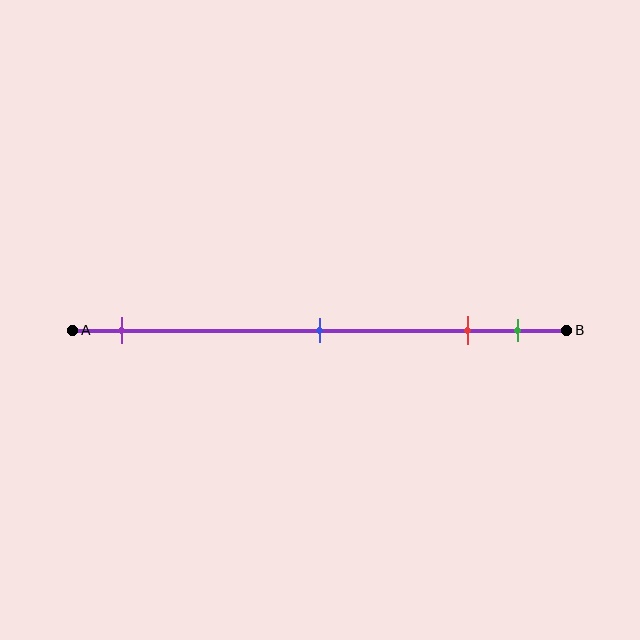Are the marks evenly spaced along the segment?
No, the marks are not evenly spaced.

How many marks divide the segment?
There are 4 marks dividing the segment.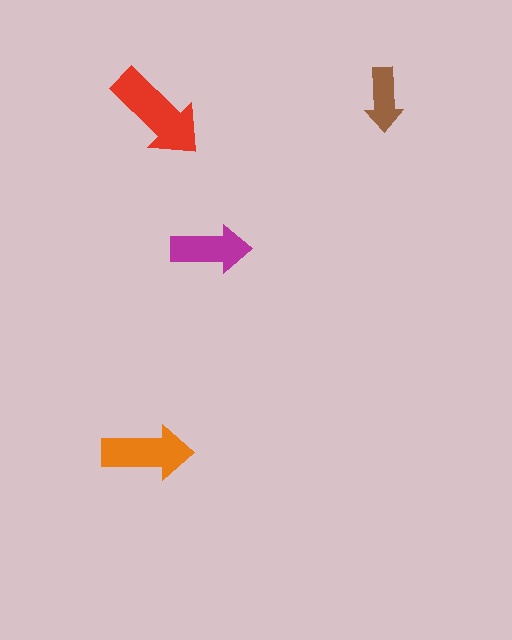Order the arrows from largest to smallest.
the red one, the orange one, the magenta one, the brown one.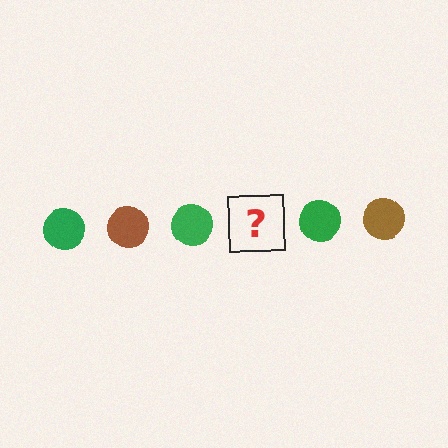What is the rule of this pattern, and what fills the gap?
The rule is that the pattern cycles through green, brown circles. The gap should be filled with a brown circle.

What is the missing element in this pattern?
The missing element is a brown circle.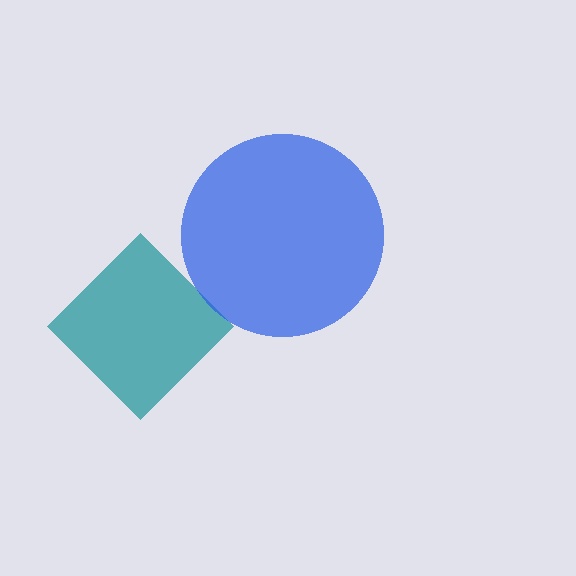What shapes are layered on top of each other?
The layered shapes are: a teal diamond, a blue circle.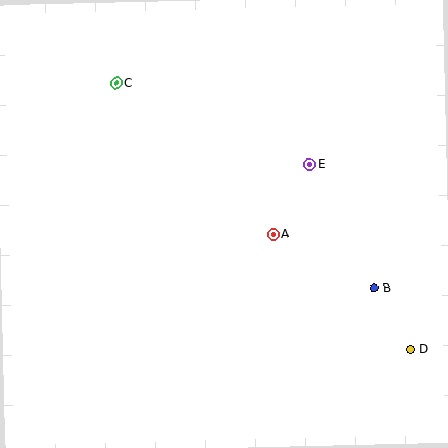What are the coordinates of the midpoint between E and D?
The midpoint between E and D is at (360, 257).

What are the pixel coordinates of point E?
Point E is at (309, 164).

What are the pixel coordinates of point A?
Point A is at (274, 234).